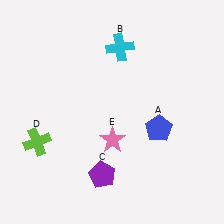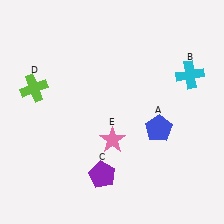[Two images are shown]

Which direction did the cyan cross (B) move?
The cyan cross (B) moved right.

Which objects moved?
The objects that moved are: the cyan cross (B), the lime cross (D).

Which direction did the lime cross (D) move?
The lime cross (D) moved up.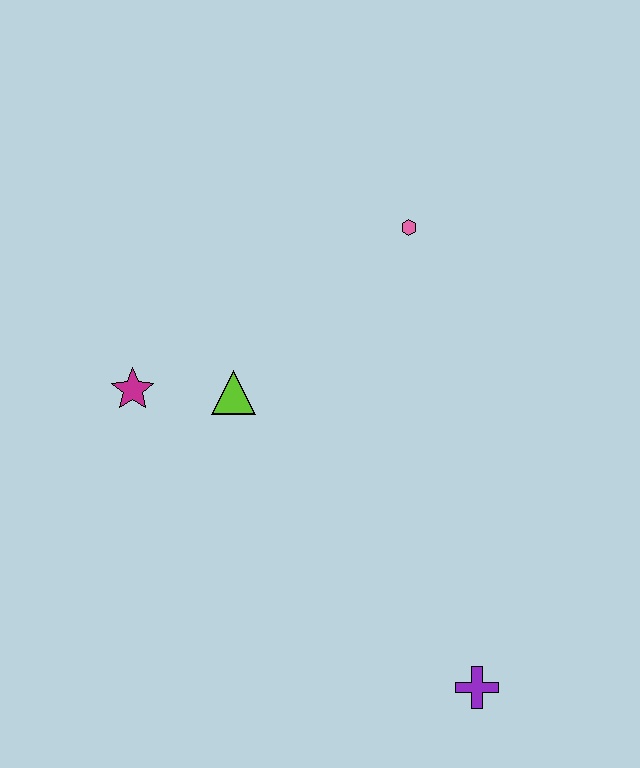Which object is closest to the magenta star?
The lime triangle is closest to the magenta star.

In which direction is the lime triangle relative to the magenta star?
The lime triangle is to the right of the magenta star.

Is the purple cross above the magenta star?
No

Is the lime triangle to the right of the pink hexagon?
No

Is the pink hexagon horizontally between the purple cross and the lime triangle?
Yes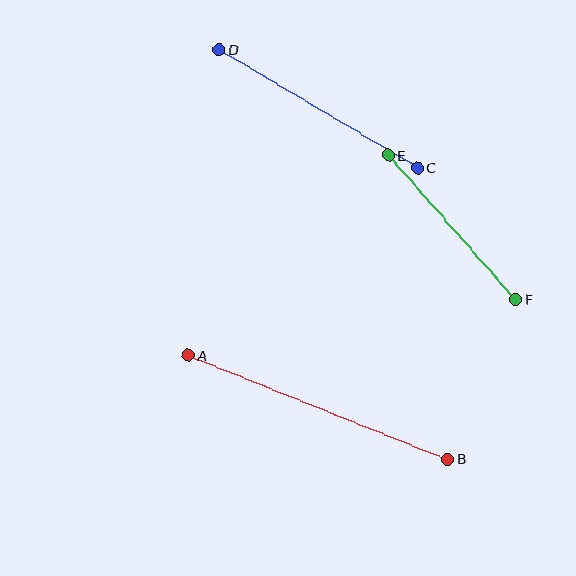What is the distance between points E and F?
The distance is approximately 193 pixels.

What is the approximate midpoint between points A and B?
The midpoint is at approximately (318, 407) pixels.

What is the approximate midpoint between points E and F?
The midpoint is at approximately (452, 227) pixels.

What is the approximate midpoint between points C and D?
The midpoint is at approximately (318, 109) pixels.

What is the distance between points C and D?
The distance is approximately 231 pixels.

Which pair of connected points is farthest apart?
Points A and B are farthest apart.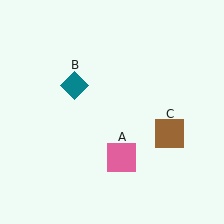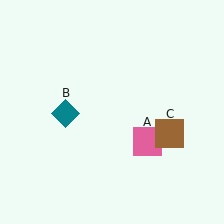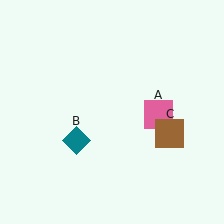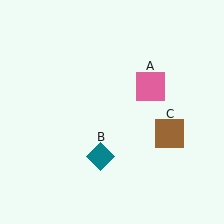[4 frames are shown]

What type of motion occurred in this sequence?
The pink square (object A), teal diamond (object B) rotated counterclockwise around the center of the scene.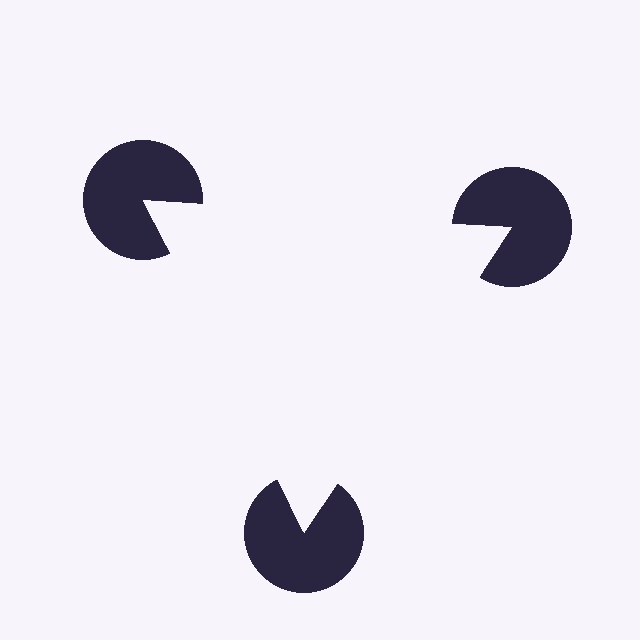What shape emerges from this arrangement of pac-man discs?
An illusory triangle — its edges are inferred from the aligned wedge cuts in the pac-man discs, not physically drawn.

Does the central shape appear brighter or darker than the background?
It typically appears slightly brighter than the background, even though no actual brightness change is drawn.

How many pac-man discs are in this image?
There are 3 — one at each vertex of the illusory triangle.